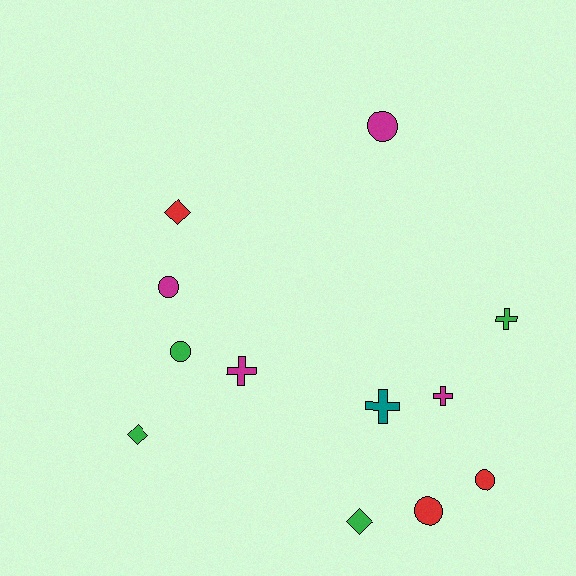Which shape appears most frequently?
Circle, with 5 objects.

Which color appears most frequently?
Green, with 4 objects.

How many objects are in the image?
There are 12 objects.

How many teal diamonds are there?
There are no teal diamonds.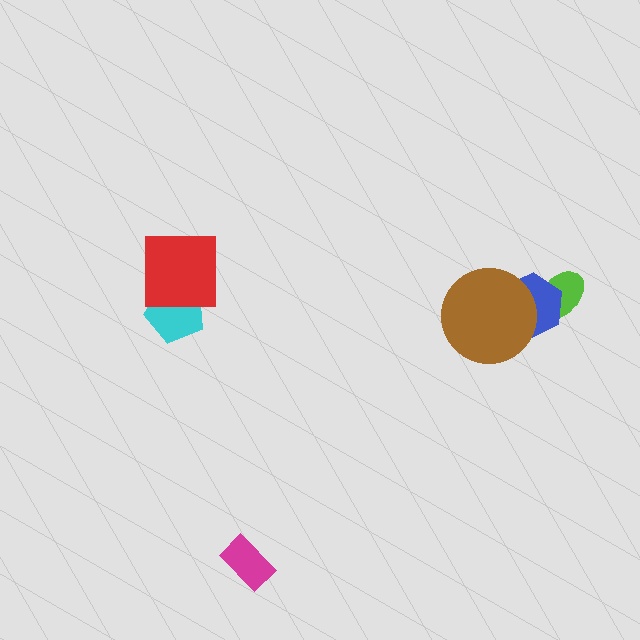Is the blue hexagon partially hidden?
Yes, it is partially covered by another shape.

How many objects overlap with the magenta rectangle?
0 objects overlap with the magenta rectangle.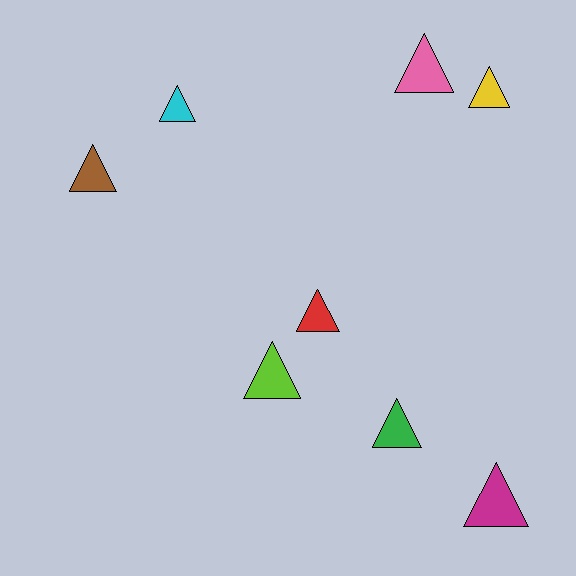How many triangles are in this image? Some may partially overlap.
There are 8 triangles.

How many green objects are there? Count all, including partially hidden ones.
There is 1 green object.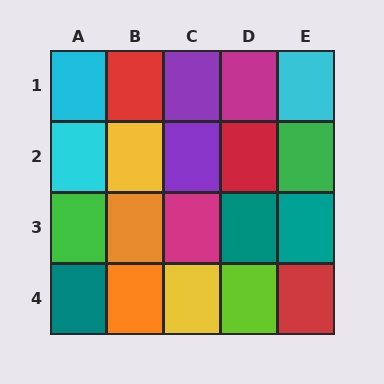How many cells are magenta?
2 cells are magenta.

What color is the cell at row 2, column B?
Yellow.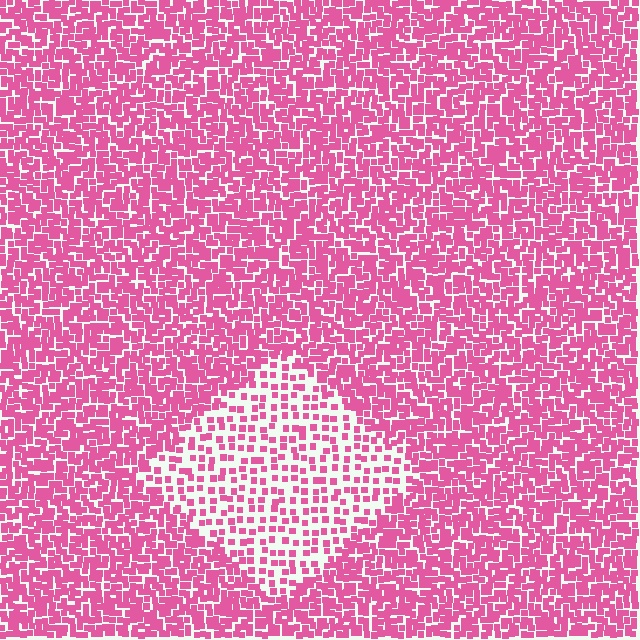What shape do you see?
I see a diamond.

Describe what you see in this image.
The image contains small pink elements arranged at two different densities. A diamond-shaped region is visible where the elements are less densely packed than the surrounding area.